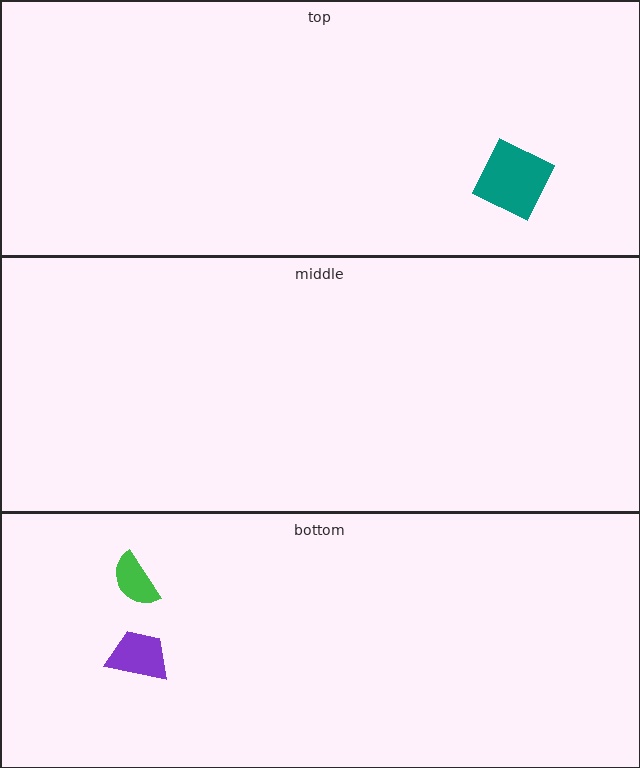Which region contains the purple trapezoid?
The bottom region.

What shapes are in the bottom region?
The purple trapezoid, the green semicircle.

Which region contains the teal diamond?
The top region.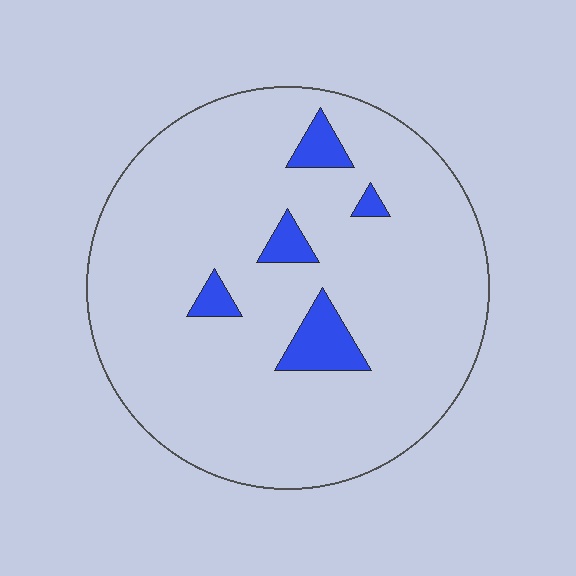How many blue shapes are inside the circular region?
5.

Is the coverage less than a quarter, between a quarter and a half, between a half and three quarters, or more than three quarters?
Less than a quarter.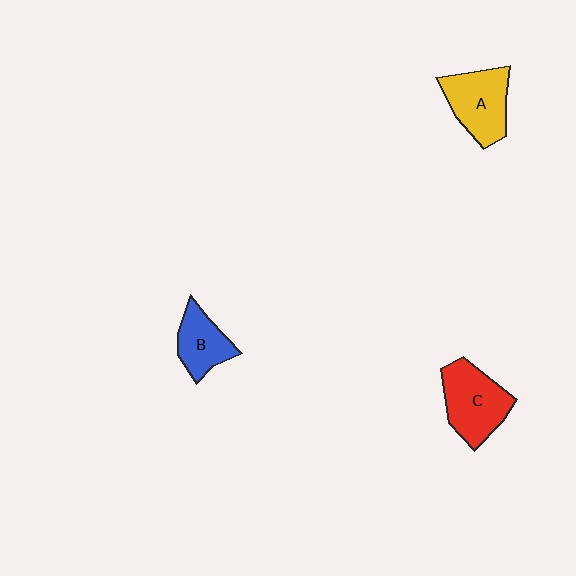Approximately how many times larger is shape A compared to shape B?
Approximately 1.4 times.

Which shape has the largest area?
Shape C (red).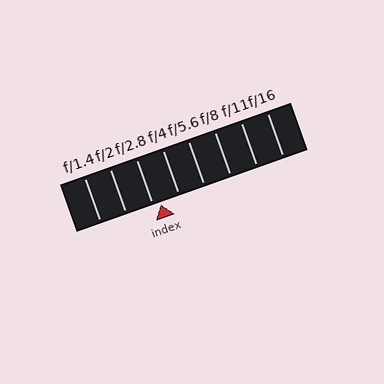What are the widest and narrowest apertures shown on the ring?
The widest aperture shown is f/1.4 and the narrowest is f/16.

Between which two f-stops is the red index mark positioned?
The index mark is between f/2.8 and f/4.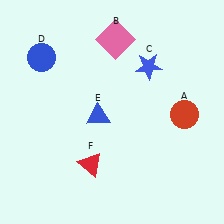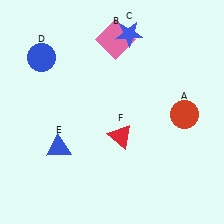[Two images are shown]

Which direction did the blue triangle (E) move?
The blue triangle (E) moved left.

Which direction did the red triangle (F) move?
The red triangle (F) moved right.